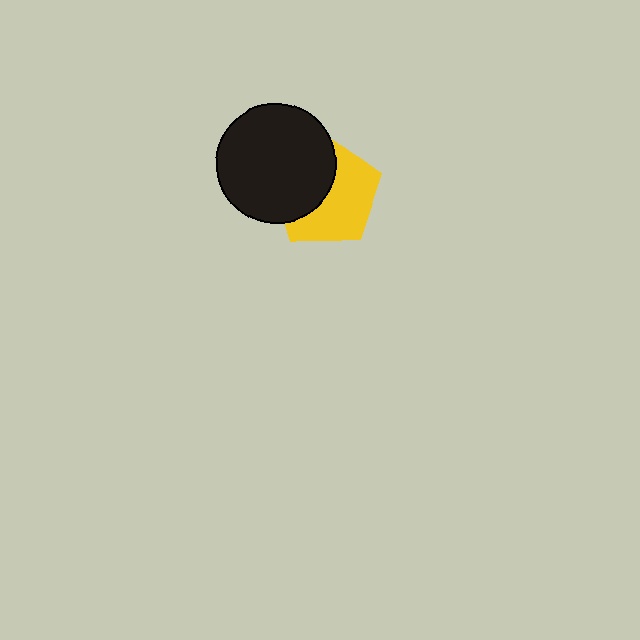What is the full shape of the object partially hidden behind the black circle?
The partially hidden object is a yellow pentagon.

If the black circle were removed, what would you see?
You would see the complete yellow pentagon.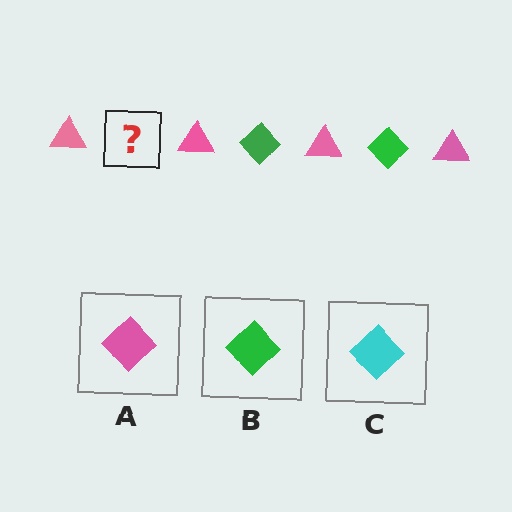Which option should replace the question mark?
Option B.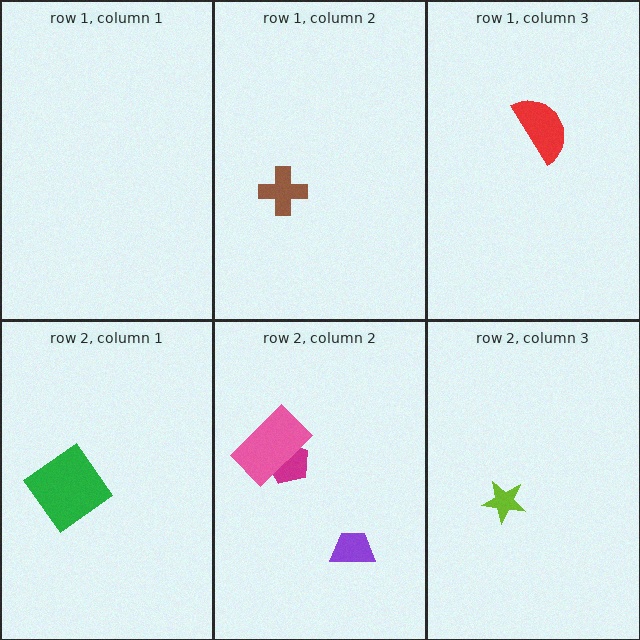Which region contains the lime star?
The row 2, column 3 region.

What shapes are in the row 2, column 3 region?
The lime star.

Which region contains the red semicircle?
The row 1, column 3 region.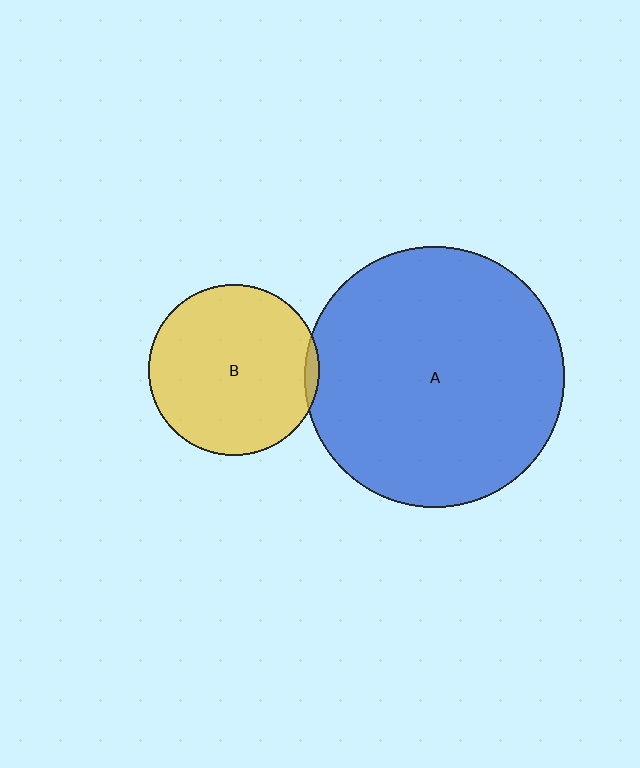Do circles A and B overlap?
Yes.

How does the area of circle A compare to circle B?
Approximately 2.3 times.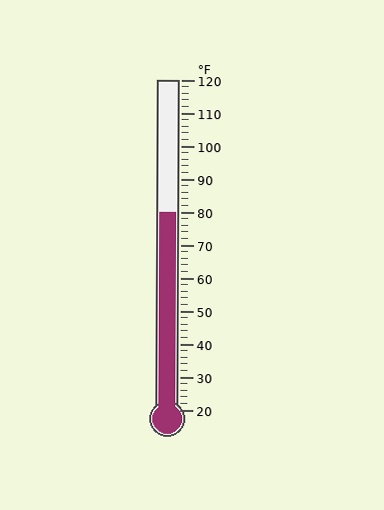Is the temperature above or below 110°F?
The temperature is below 110°F.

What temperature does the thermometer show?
The thermometer shows approximately 80°F.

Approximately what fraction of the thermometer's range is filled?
The thermometer is filled to approximately 60% of its range.